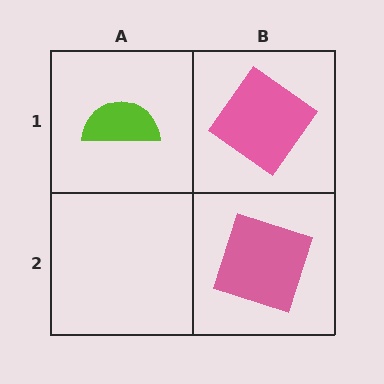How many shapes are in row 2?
1 shape.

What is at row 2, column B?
A pink square.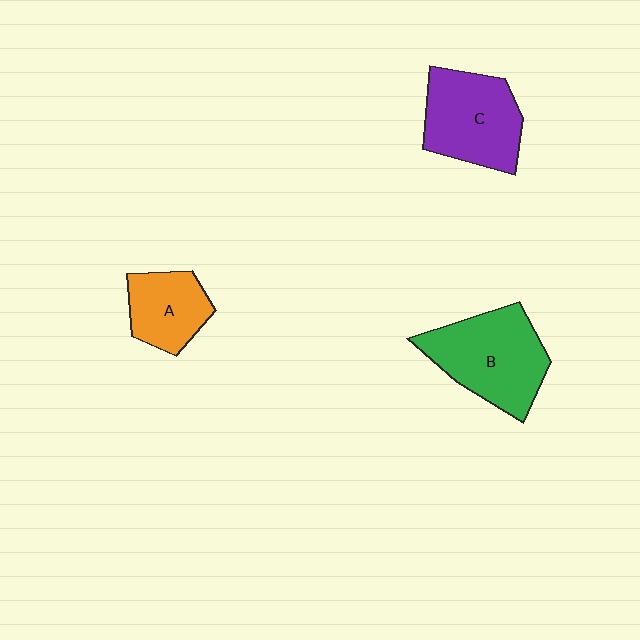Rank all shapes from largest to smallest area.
From largest to smallest: B (green), C (purple), A (orange).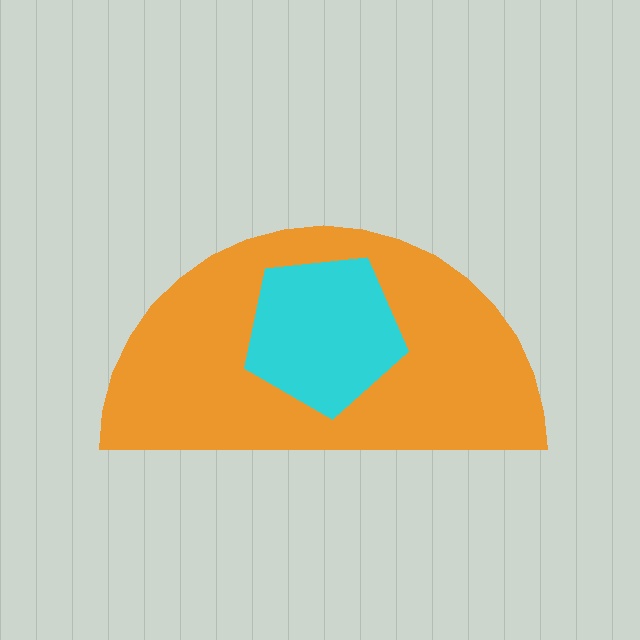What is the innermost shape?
The cyan pentagon.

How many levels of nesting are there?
2.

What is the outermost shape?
The orange semicircle.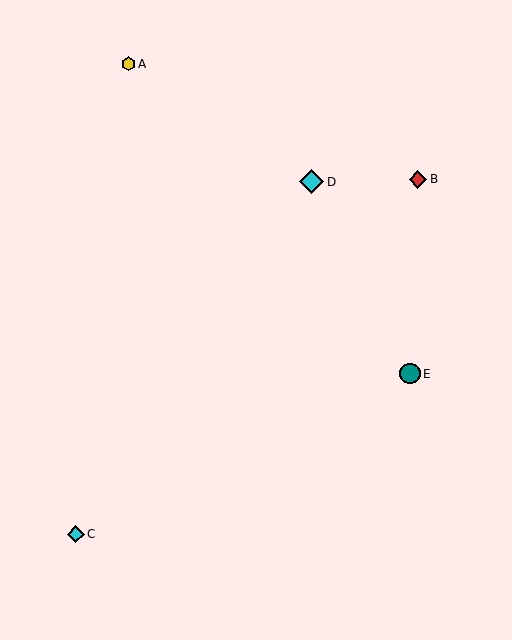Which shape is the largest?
The cyan diamond (labeled D) is the largest.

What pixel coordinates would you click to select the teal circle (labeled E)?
Click at (410, 374) to select the teal circle E.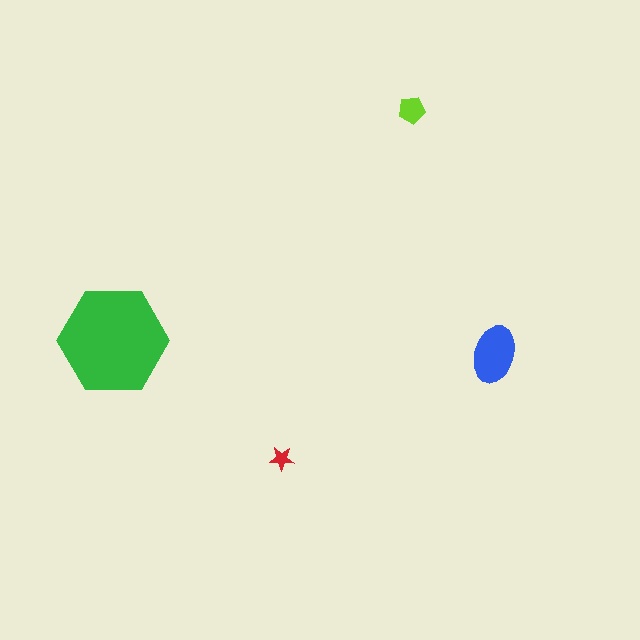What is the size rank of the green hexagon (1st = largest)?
1st.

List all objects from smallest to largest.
The red star, the lime pentagon, the blue ellipse, the green hexagon.